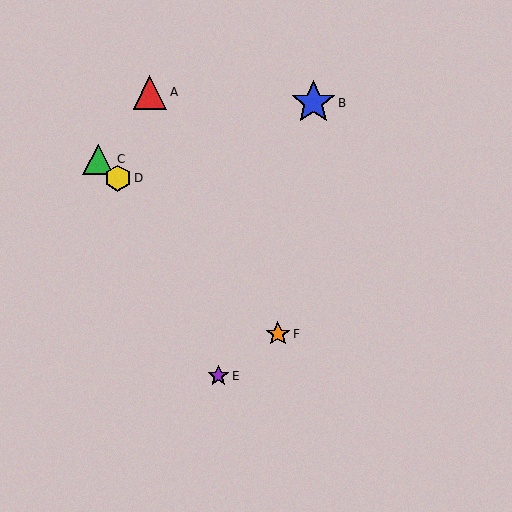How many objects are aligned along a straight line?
3 objects (C, D, F) are aligned along a straight line.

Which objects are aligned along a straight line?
Objects C, D, F are aligned along a straight line.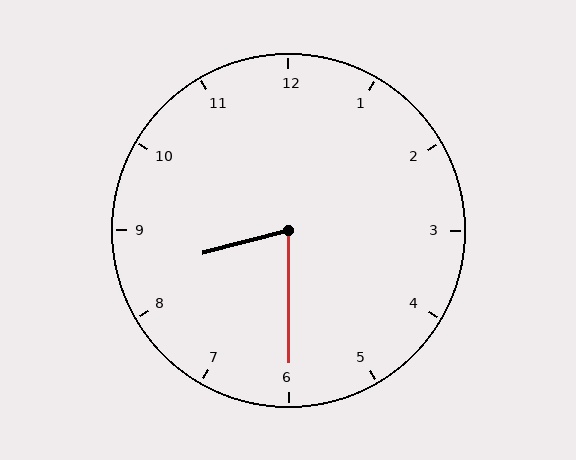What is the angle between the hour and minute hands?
Approximately 75 degrees.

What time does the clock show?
8:30.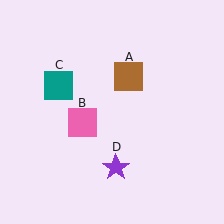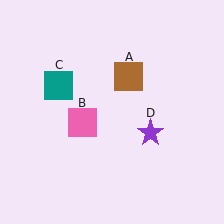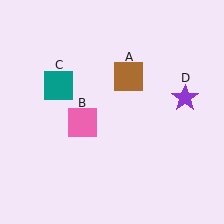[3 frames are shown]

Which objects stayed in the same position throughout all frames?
Brown square (object A) and pink square (object B) and teal square (object C) remained stationary.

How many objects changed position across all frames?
1 object changed position: purple star (object D).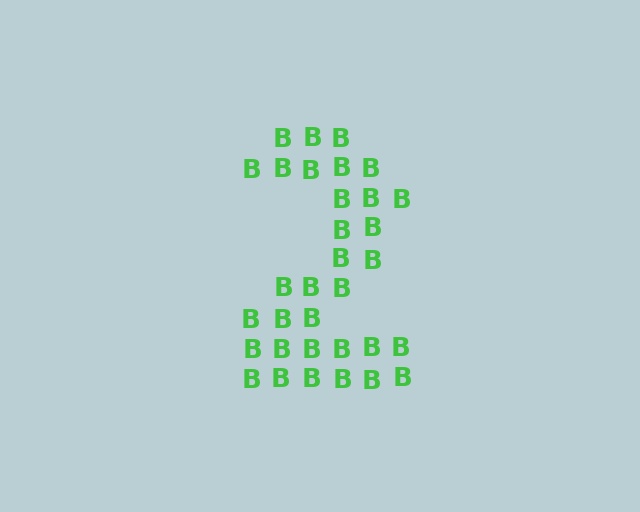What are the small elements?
The small elements are letter B's.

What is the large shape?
The large shape is the digit 2.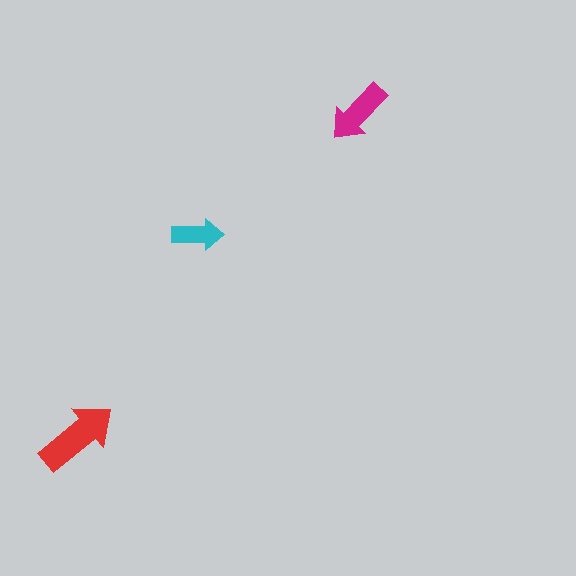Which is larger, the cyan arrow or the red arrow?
The red one.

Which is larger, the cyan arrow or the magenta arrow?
The magenta one.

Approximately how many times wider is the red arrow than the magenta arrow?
About 1.5 times wider.